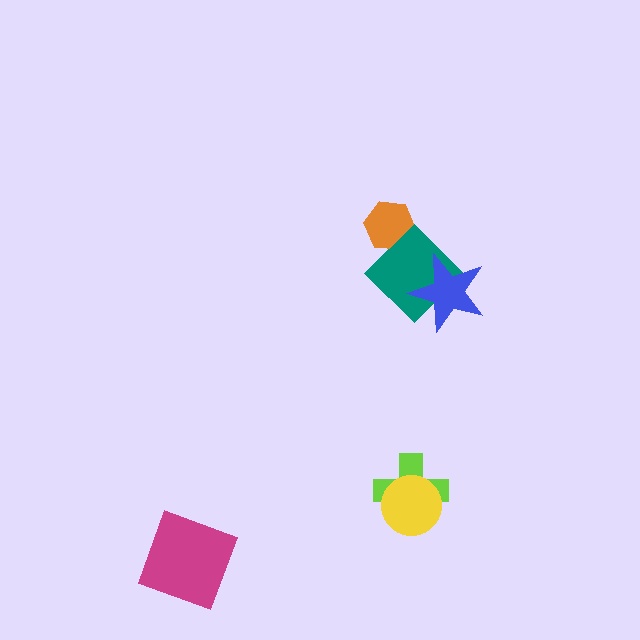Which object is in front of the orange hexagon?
The teal diamond is in front of the orange hexagon.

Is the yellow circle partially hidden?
No, no other shape covers it.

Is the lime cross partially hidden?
Yes, it is partially covered by another shape.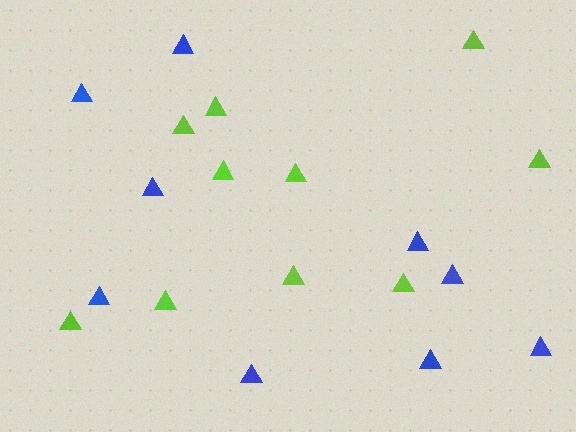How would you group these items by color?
There are 2 groups: one group of lime triangles (10) and one group of blue triangles (9).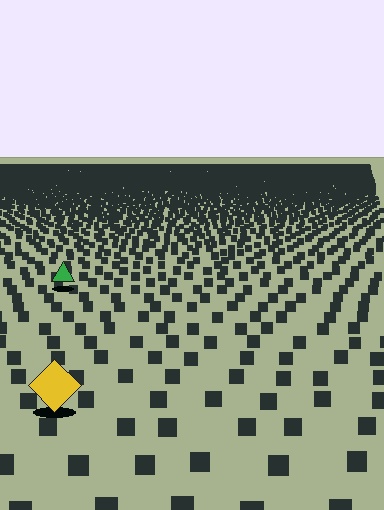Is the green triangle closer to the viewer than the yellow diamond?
No. The yellow diamond is closer — you can tell from the texture gradient: the ground texture is coarser near it.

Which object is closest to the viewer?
The yellow diamond is closest. The texture marks near it are larger and more spread out.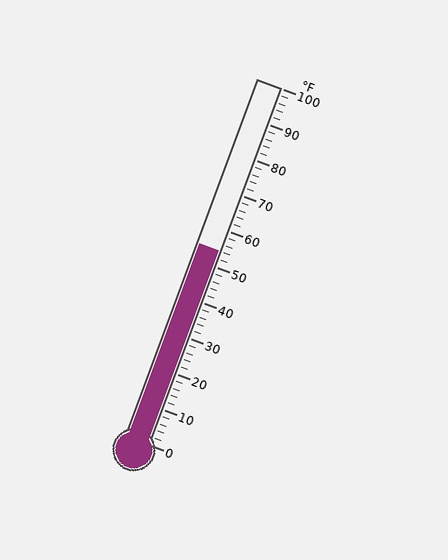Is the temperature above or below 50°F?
The temperature is above 50°F.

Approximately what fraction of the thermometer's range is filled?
The thermometer is filled to approximately 55% of its range.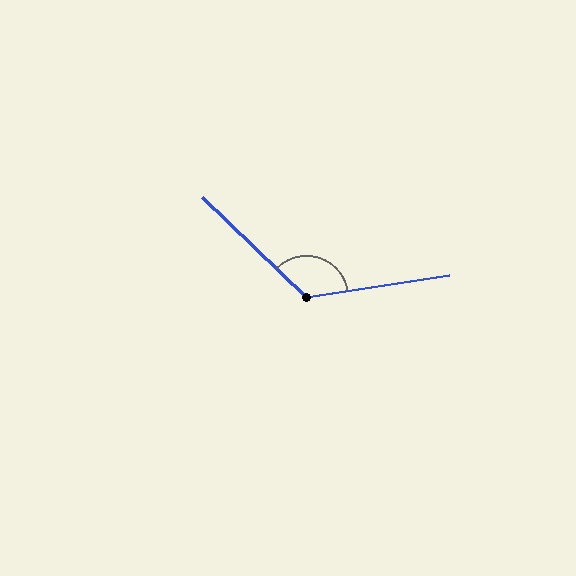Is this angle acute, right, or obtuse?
It is obtuse.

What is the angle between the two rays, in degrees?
Approximately 128 degrees.